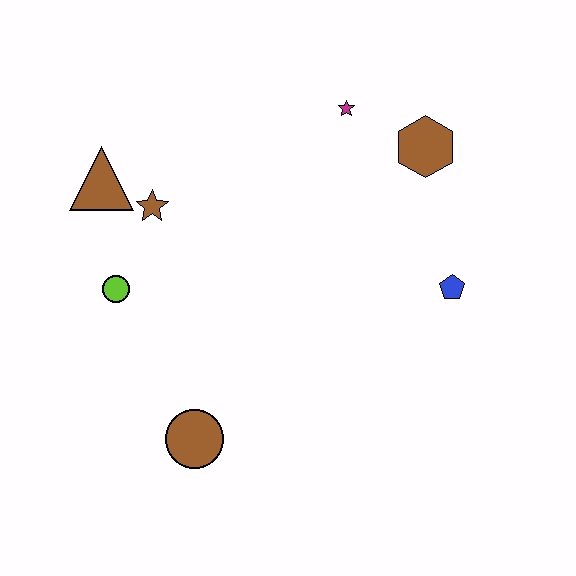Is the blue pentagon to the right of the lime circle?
Yes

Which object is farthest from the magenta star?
The brown circle is farthest from the magenta star.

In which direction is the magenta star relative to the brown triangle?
The magenta star is to the right of the brown triangle.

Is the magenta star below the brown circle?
No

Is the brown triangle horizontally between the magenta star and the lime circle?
No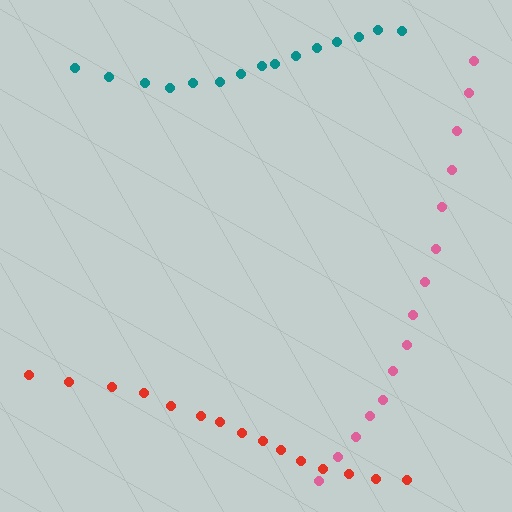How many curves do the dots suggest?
There are 3 distinct paths.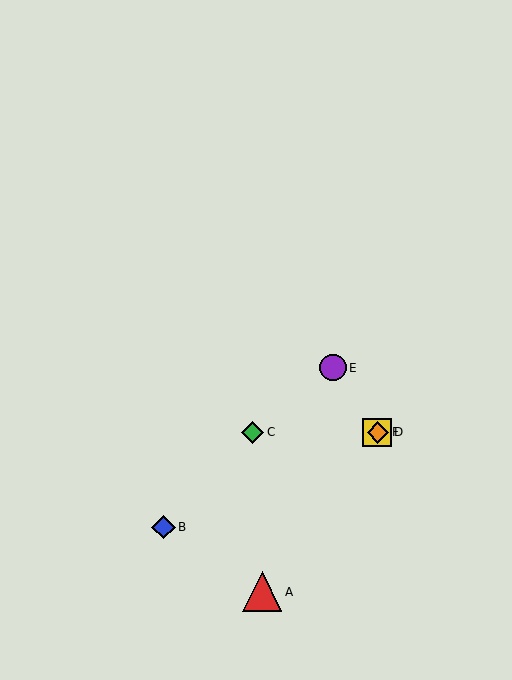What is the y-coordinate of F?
Object F is at y≈433.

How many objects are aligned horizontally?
3 objects (C, D, F) are aligned horizontally.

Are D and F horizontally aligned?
Yes, both are at y≈433.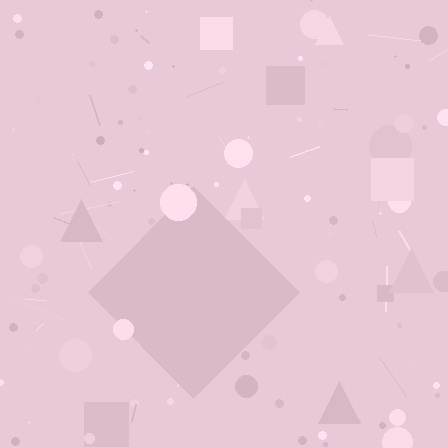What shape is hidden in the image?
A diamond is hidden in the image.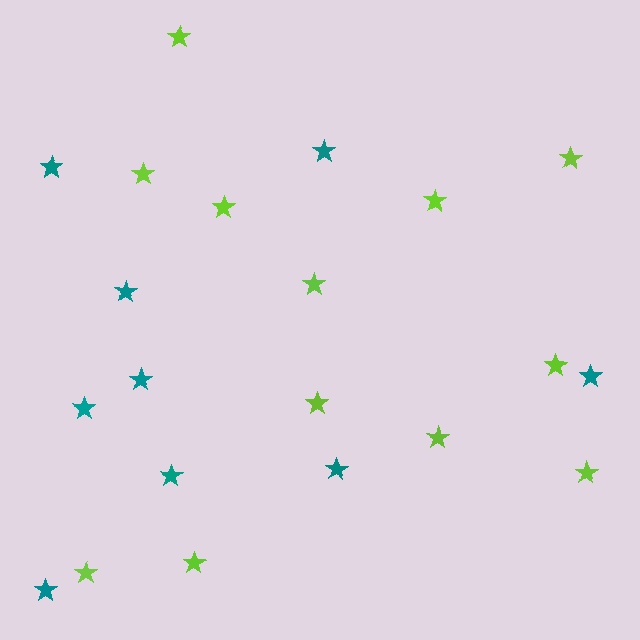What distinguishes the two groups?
There are 2 groups: one group of teal stars (9) and one group of lime stars (12).